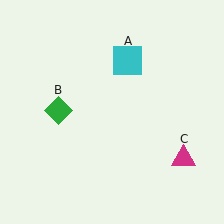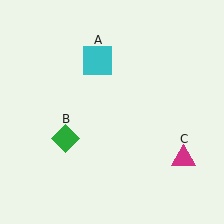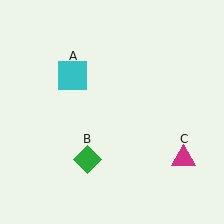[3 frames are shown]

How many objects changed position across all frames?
2 objects changed position: cyan square (object A), green diamond (object B).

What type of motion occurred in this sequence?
The cyan square (object A), green diamond (object B) rotated counterclockwise around the center of the scene.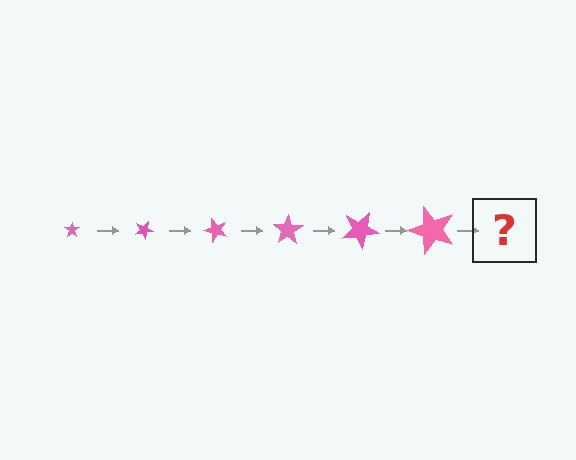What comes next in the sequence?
The next element should be a star, larger than the previous one and rotated 150 degrees from the start.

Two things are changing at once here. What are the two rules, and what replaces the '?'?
The two rules are that the star grows larger each step and it rotates 25 degrees each step. The '?' should be a star, larger than the previous one and rotated 150 degrees from the start.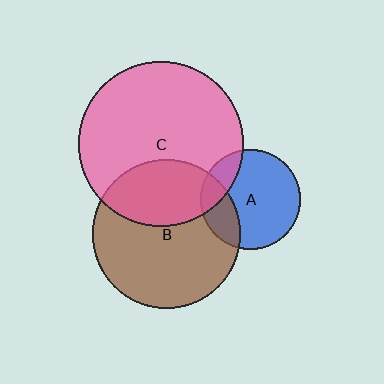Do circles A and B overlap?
Yes.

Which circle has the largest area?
Circle C (pink).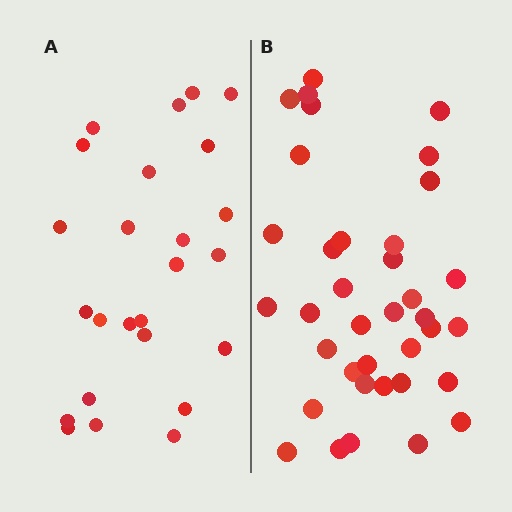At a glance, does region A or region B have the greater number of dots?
Region B (the right region) has more dots.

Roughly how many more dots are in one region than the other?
Region B has roughly 12 or so more dots than region A.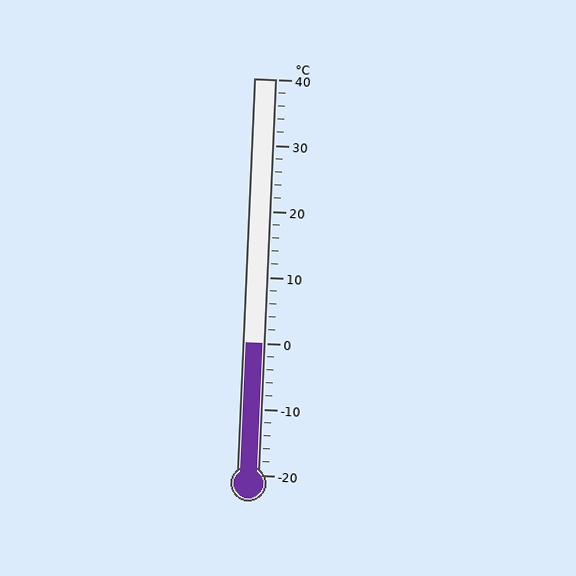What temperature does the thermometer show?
The thermometer shows approximately 0°C.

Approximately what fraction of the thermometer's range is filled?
The thermometer is filled to approximately 35% of its range.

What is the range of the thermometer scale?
The thermometer scale ranges from -20°C to 40°C.